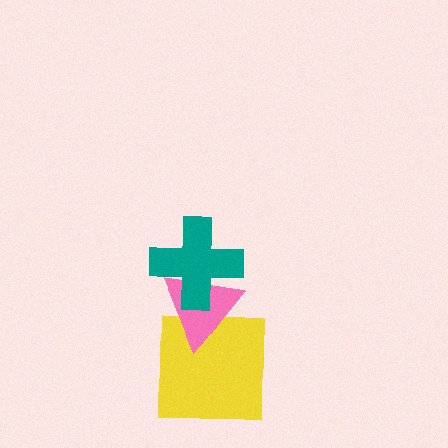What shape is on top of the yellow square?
The pink triangle is on top of the yellow square.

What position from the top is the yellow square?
The yellow square is 3rd from the top.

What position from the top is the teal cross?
The teal cross is 1st from the top.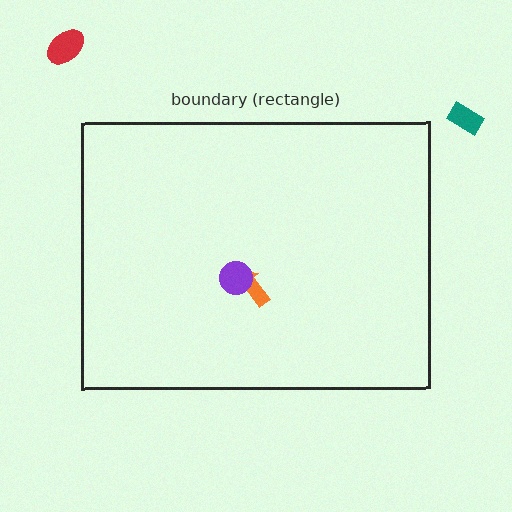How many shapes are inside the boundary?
2 inside, 2 outside.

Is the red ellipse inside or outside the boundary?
Outside.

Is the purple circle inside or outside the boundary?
Inside.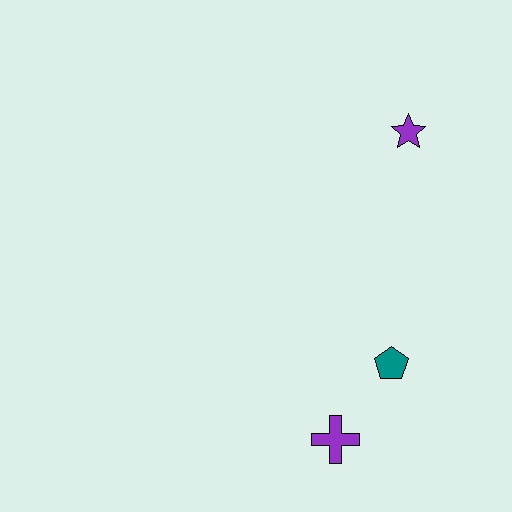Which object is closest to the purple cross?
The teal pentagon is closest to the purple cross.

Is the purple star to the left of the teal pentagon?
No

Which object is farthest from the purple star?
The purple cross is farthest from the purple star.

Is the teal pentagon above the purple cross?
Yes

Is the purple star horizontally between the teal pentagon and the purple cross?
No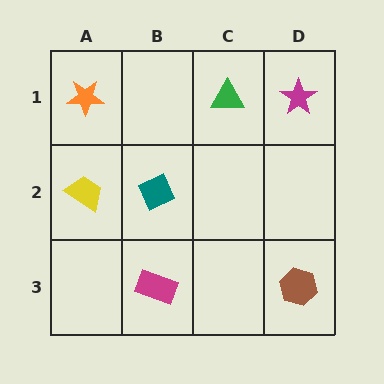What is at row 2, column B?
A teal diamond.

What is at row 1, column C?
A green triangle.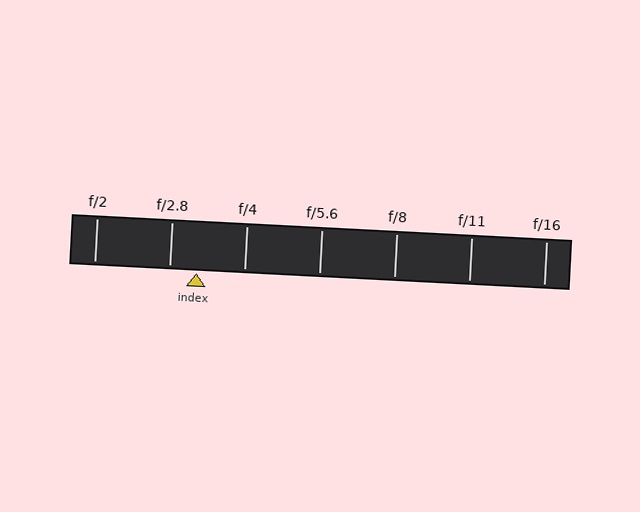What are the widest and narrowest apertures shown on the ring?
The widest aperture shown is f/2 and the narrowest is f/16.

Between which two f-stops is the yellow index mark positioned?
The index mark is between f/2.8 and f/4.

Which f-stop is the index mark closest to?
The index mark is closest to f/2.8.